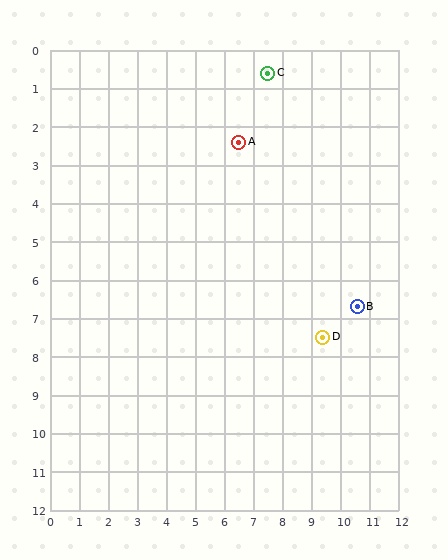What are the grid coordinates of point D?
Point D is at approximately (9.4, 7.5).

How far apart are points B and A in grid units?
Points B and A are about 5.9 grid units apart.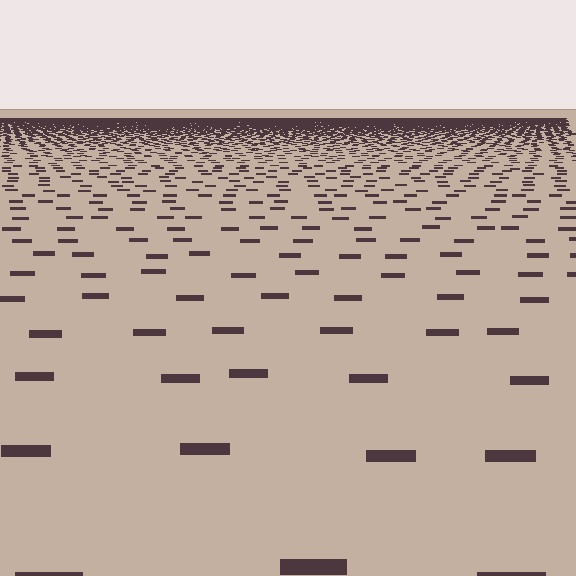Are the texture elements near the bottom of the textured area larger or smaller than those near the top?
Larger. Near the bottom, elements are closer to the viewer and appear at a bigger on-screen size.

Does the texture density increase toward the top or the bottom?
Density increases toward the top.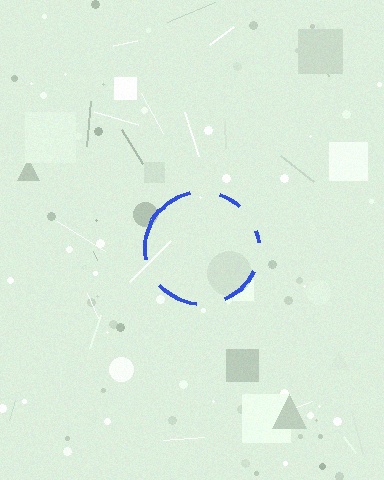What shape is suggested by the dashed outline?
The dashed outline suggests a circle.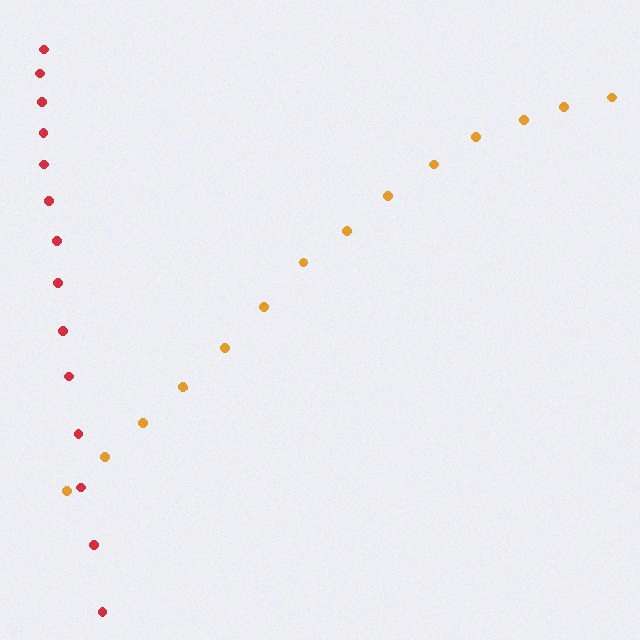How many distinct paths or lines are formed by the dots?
There are 2 distinct paths.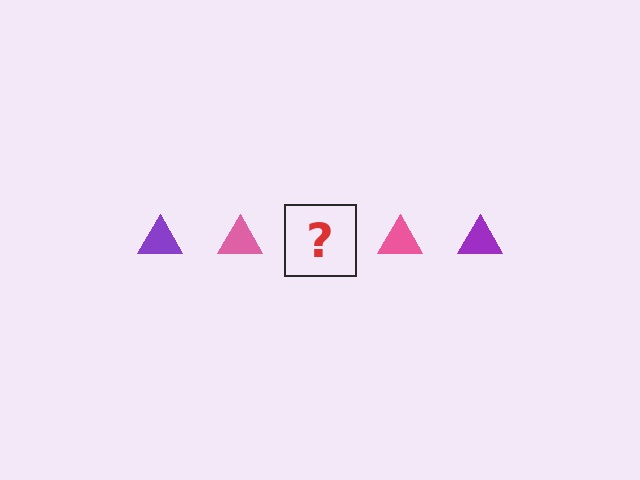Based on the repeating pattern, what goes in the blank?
The blank should be a purple triangle.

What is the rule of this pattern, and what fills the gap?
The rule is that the pattern cycles through purple, pink triangles. The gap should be filled with a purple triangle.